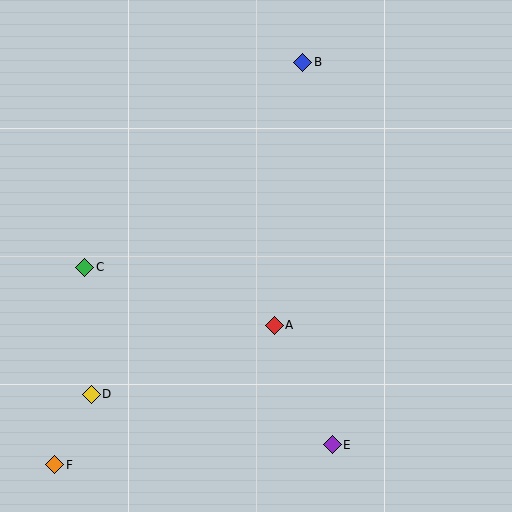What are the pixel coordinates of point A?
Point A is at (274, 325).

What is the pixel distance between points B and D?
The distance between B and D is 394 pixels.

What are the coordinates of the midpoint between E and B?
The midpoint between E and B is at (318, 254).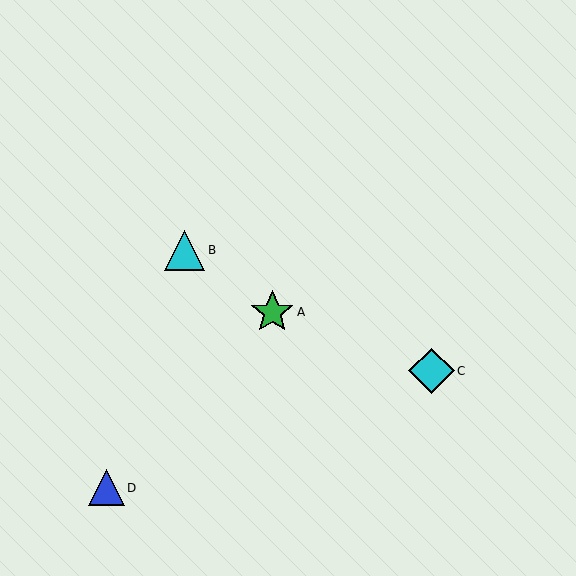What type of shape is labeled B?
Shape B is a cyan triangle.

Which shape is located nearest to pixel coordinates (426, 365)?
The cyan diamond (labeled C) at (432, 371) is nearest to that location.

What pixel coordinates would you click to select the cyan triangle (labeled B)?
Click at (185, 250) to select the cyan triangle B.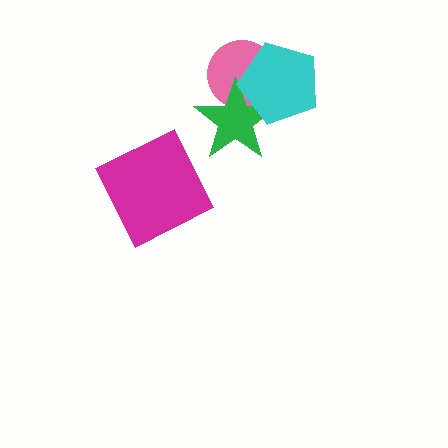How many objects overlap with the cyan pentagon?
2 objects overlap with the cyan pentagon.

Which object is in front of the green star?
The cyan pentagon is in front of the green star.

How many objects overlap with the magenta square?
0 objects overlap with the magenta square.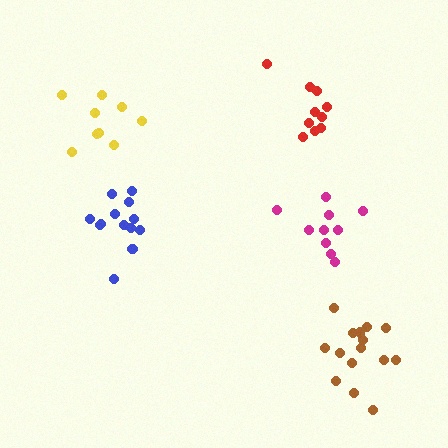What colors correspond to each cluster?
The clusters are colored: yellow, red, brown, blue, magenta.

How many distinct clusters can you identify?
There are 5 distinct clusters.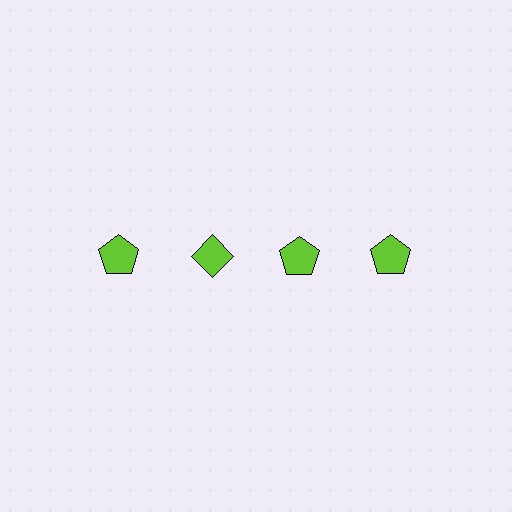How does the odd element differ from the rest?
It has a different shape: diamond instead of pentagon.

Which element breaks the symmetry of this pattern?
The lime diamond in the top row, second from left column breaks the symmetry. All other shapes are lime pentagons.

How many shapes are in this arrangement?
There are 4 shapes arranged in a grid pattern.